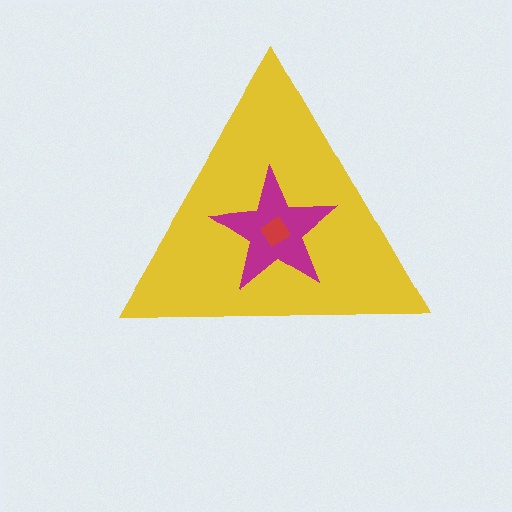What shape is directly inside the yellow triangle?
The magenta star.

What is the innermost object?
The red diamond.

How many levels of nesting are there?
3.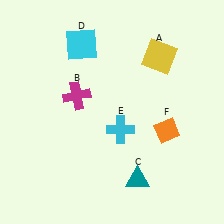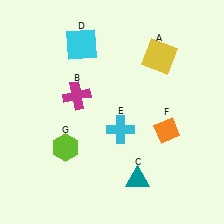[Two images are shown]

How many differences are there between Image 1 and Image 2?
There is 1 difference between the two images.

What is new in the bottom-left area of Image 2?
A lime hexagon (G) was added in the bottom-left area of Image 2.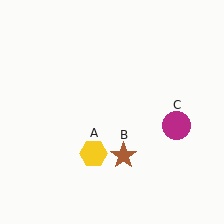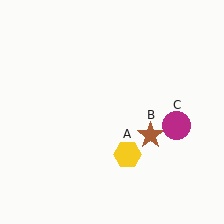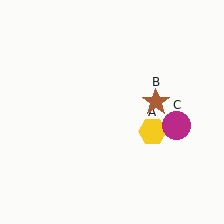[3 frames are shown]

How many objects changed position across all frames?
2 objects changed position: yellow hexagon (object A), brown star (object B).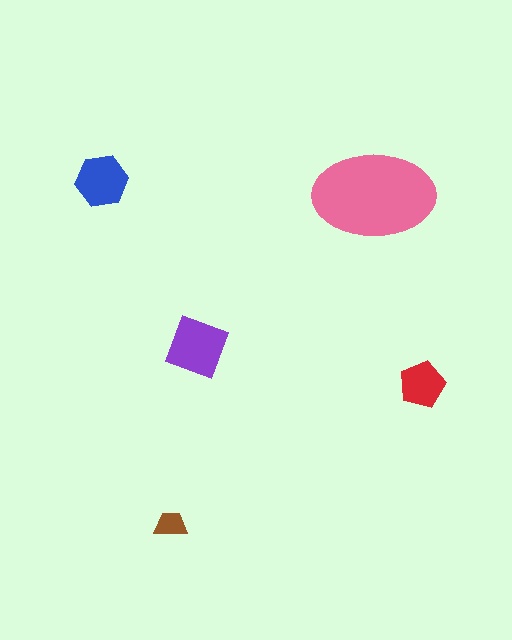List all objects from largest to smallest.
The pink ellipse, the purple square, the blue hexagon, the red pentagon, the brown trapezoid.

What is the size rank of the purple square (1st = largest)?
2nd.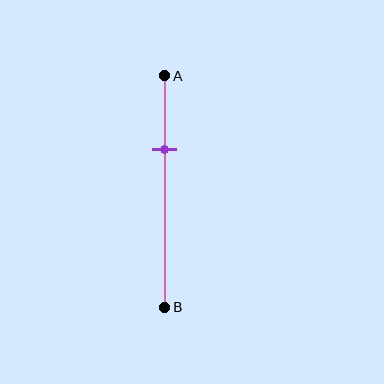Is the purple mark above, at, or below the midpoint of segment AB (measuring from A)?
The purple mark is above the midpoint of segment AB.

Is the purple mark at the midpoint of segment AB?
No, the mark is at about 30% from A, not at the 50% midpoint.